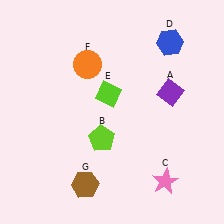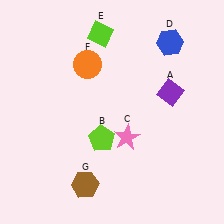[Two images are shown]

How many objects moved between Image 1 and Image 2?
2 objects moved between the two images.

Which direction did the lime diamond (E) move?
The lime diamond (E) moved up.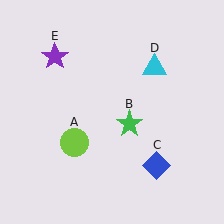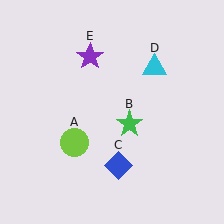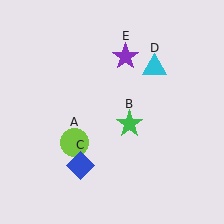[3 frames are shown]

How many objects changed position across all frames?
2 objects changed position: blue diamond (object C), purple star (object E).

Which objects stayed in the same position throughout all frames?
Lime circle (object A) and green star (object B) and cyan triangle (object D) remained stationary.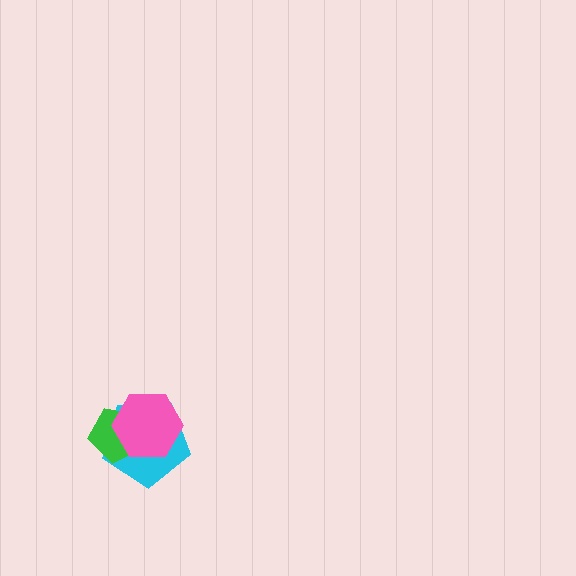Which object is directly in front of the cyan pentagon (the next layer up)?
The green pentagon is directly in front of the cyan pentagon.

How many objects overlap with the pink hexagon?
2 objects overlap with the pink hexagon.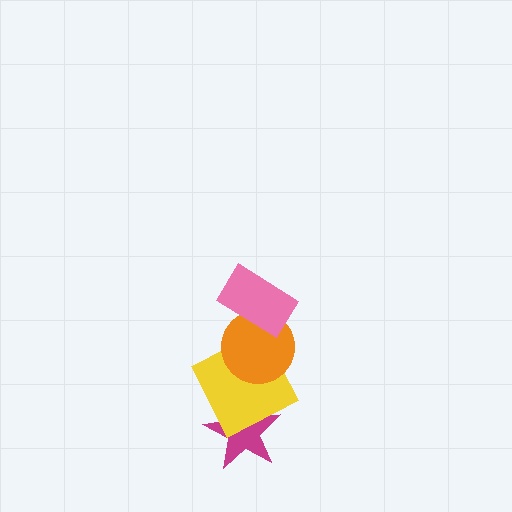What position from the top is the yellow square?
The yellow square is 3rd from the top.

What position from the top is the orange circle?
The orange circle is 2nd from the top.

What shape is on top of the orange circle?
The pink rectangle is on top of the orange circle.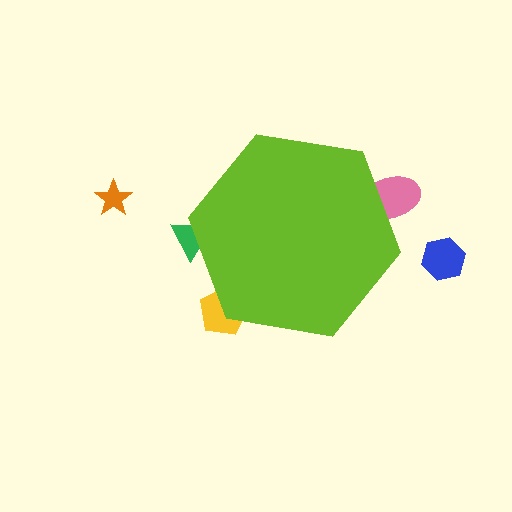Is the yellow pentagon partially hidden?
Yes, the yellow pentagon is partially hidden behind the lime hexagon.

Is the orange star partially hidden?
No, the orange star is fully visible.